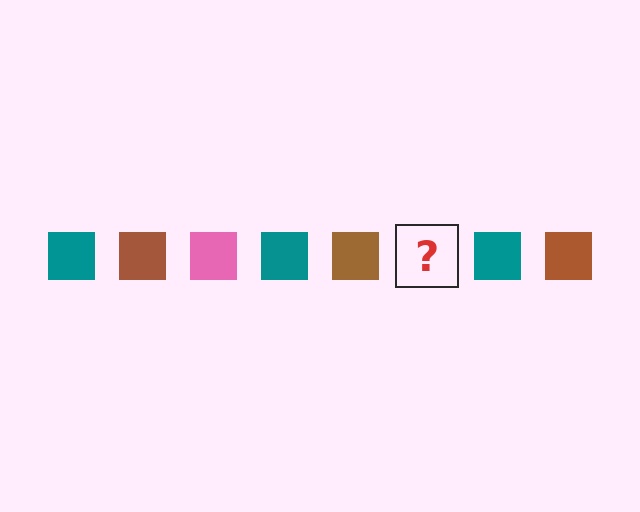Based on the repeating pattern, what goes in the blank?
The blank should be a pink square.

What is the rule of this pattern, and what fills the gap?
The rule is that the pattern cycles through teal, brown, pink squares. The gap should be filled with a pink square.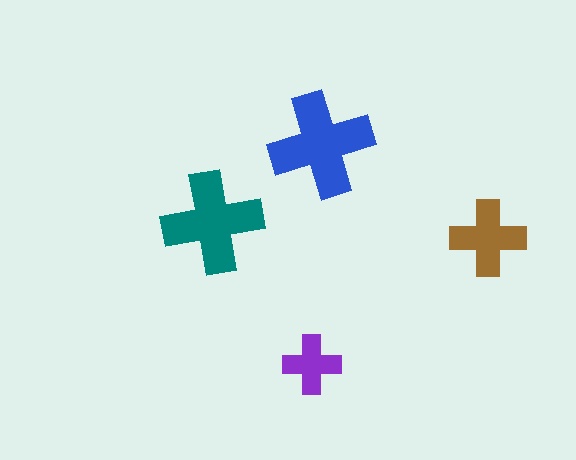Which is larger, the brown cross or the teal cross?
The teal one.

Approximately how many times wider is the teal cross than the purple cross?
About 1.5 times wider.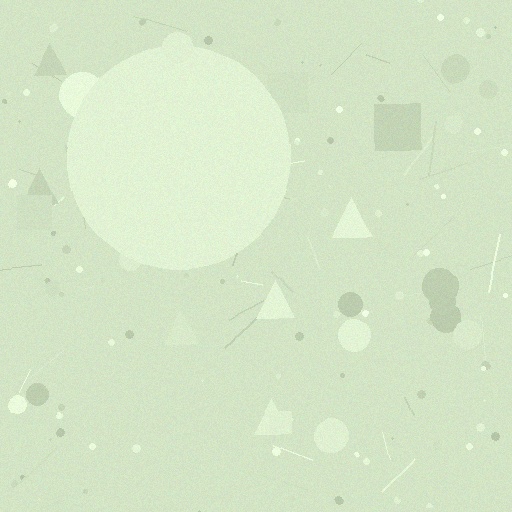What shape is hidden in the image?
A circle is hidden in the image.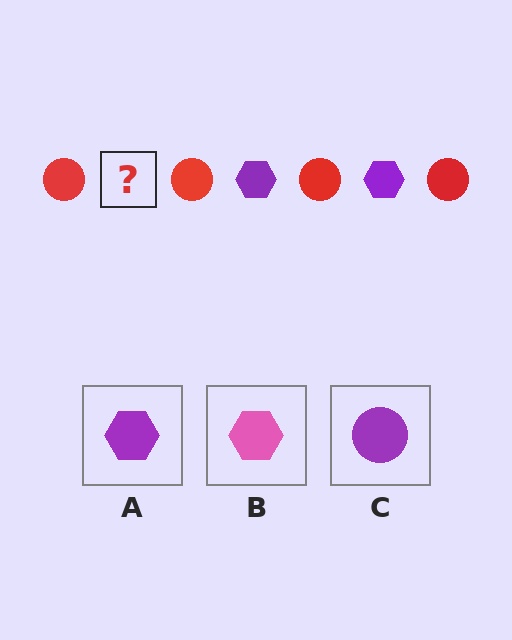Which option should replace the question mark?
Option A.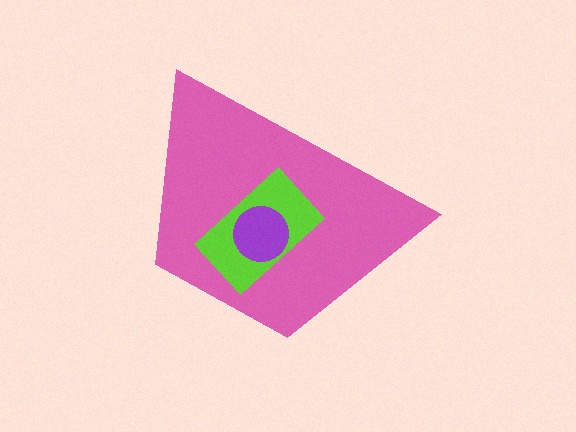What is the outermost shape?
The pink trapezoid.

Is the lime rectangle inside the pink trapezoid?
Yes.